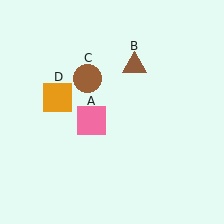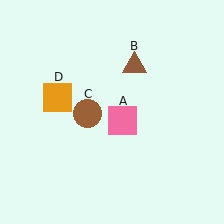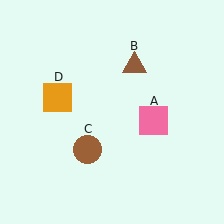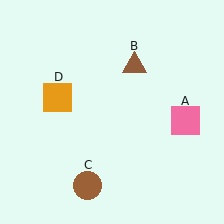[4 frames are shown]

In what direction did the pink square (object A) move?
The pink square (object A) moved right.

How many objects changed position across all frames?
2 objects changed position: pink square (object A), brown circle (object C).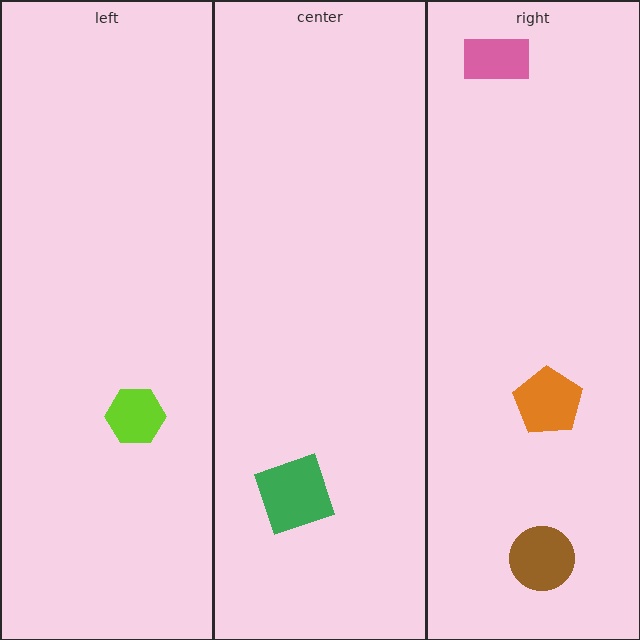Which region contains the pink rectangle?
The right region.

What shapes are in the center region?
The green square.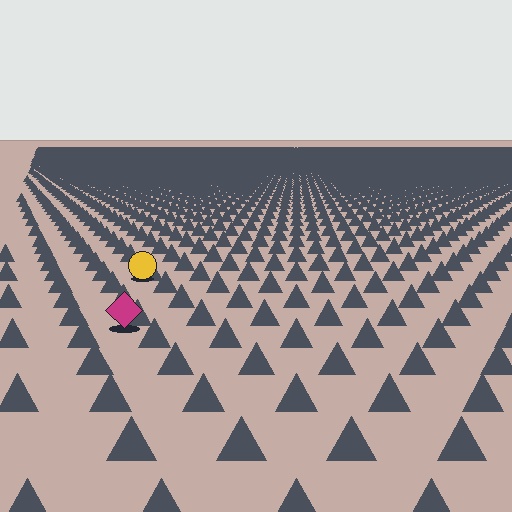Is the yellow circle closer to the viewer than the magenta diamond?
No. The magenta diamond is closer — you can tell from the texture gradient: the ground texture is coarser near it.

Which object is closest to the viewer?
The magenta diamond is closest. The texture marks near it are larger and more spread out.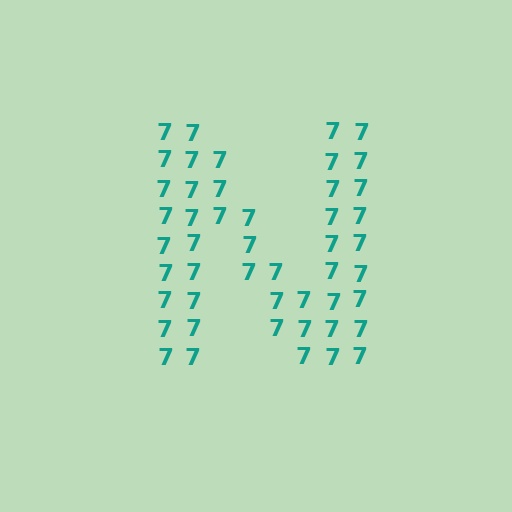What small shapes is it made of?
It is made of small digit 7's.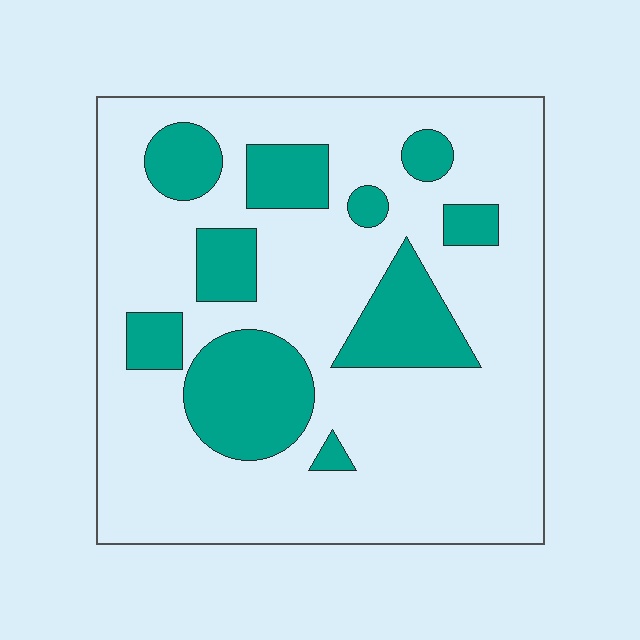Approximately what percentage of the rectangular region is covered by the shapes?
Approximately 25%.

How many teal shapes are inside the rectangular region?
10.